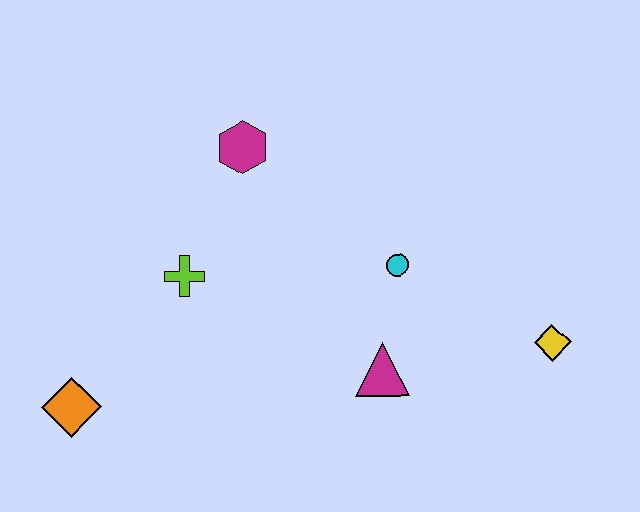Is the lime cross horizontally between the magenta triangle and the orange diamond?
Yes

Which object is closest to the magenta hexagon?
The lime cross is closest to the magenta hexagon.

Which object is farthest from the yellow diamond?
The orange diamond is farthest from the yellow diamond.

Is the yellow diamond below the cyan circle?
Yes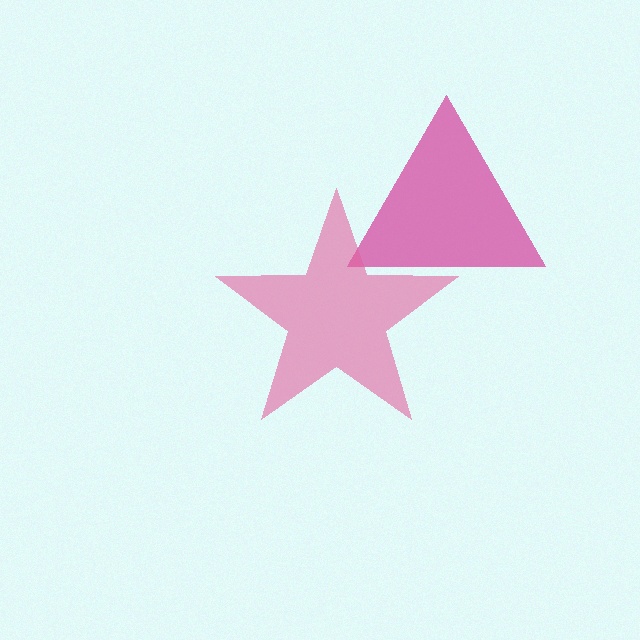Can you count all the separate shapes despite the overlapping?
Yes, there are 2 separate shapes.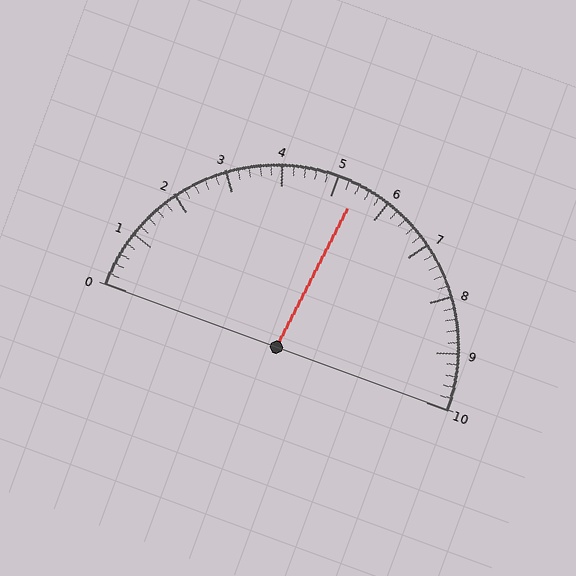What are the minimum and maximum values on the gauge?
The gauge ranges from 0 to 10.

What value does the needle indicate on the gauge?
The needle indicates approximately 5.4.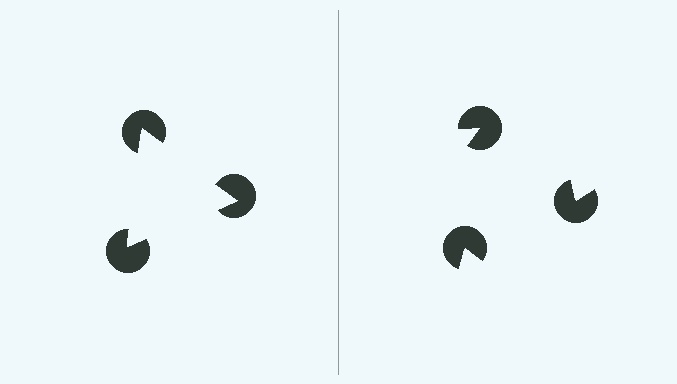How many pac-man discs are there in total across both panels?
6 — 3 on each side.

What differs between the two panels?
The pac-man discs are positioned identically on both sides; only the wedge orientations differ. On the left they align to a triangle; on the right they are misaligned.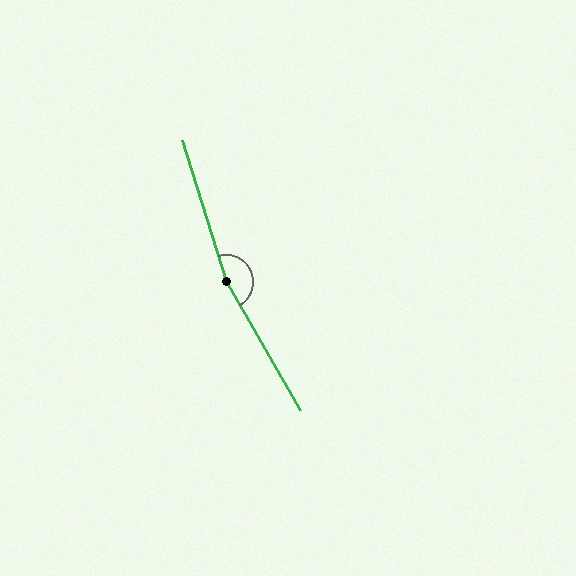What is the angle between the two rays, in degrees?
Approximately 167 degrees.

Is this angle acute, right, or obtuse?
It is obtuse.